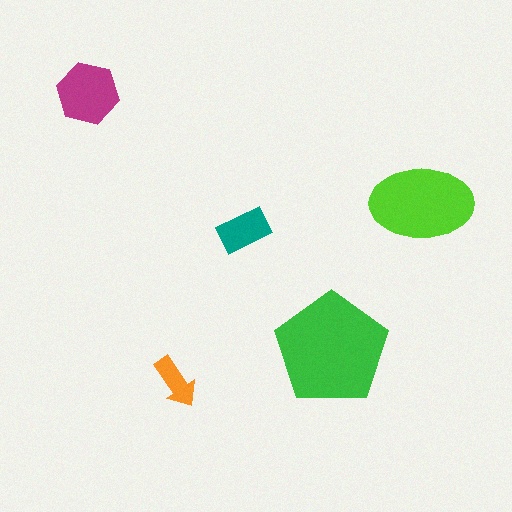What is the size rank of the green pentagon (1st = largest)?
1st.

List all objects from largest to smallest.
The green pentagon, the lime ellipse, the magenta hexagon, the teal rectangle, the orange arrow.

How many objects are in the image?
There are 5 objects in the image.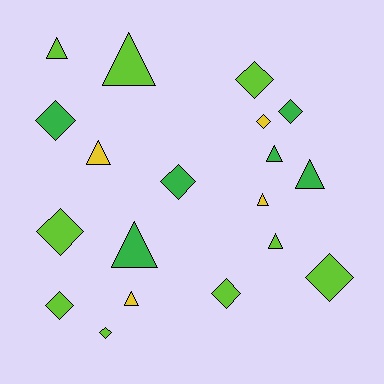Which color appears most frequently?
Lime, with 9 objects.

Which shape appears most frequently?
Diamond, with 10 objects.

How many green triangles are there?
There are 3 green triangles.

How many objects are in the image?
There are 19 objects.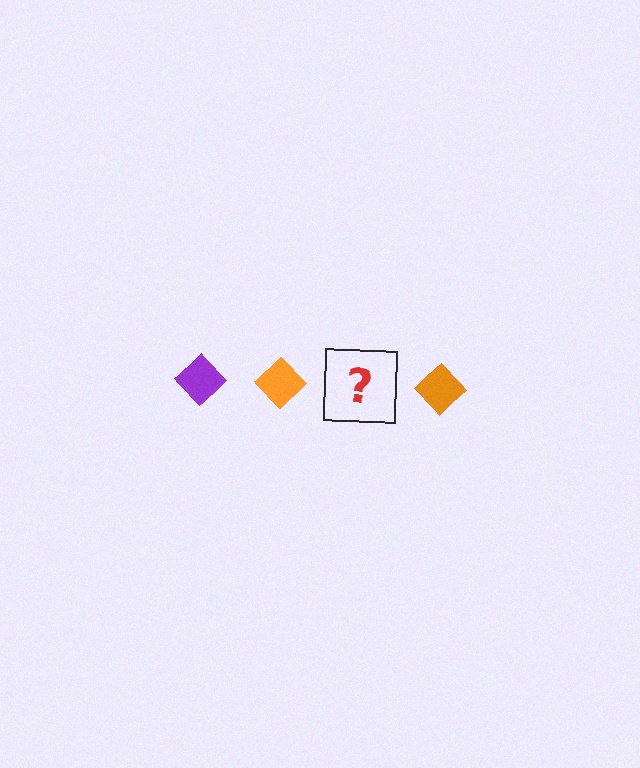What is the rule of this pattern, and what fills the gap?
The rule is that the pattern cycles through purple, orange diamonds. The gap should be filled with a purple diamond.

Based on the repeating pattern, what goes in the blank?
The blank should be a purple diamond.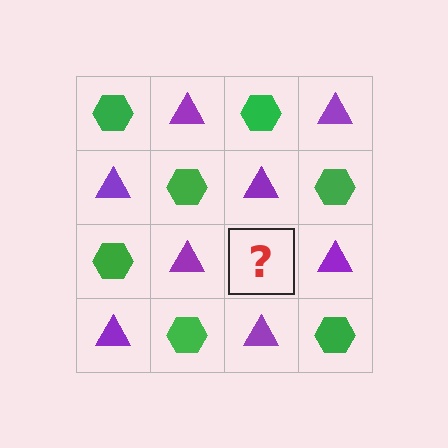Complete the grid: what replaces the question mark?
The question mark should be replaced with a green hexagon.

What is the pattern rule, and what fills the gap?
The rule is that it alternates green hexagon and purple triangle in a checkerboard pattern. The gap should be filled with a green hexagon.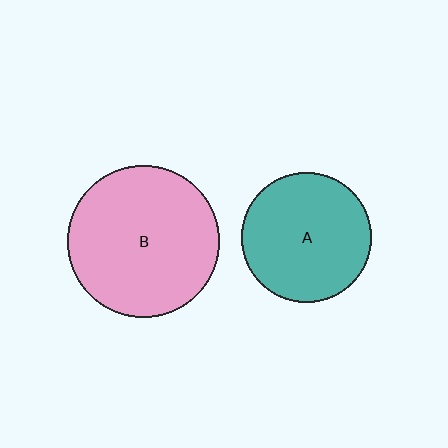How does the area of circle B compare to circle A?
Approximately 1.4 times.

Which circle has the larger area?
Circle B (pink).